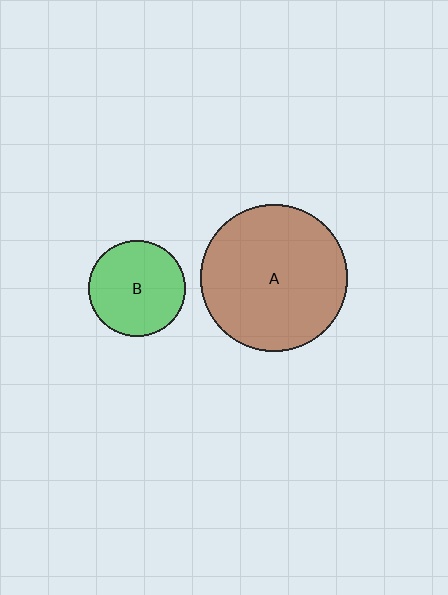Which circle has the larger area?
Circle A (brown).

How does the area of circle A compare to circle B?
Approximately 2.4 times.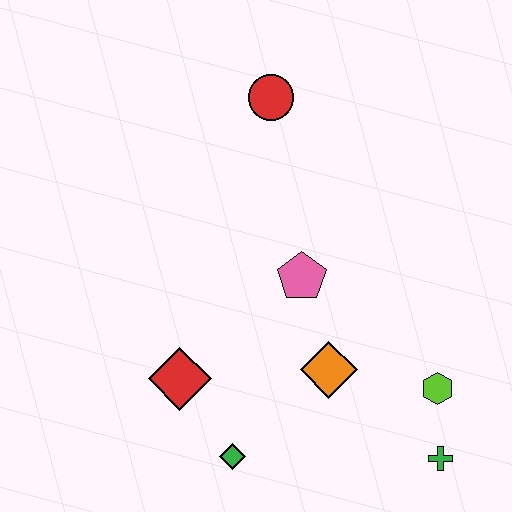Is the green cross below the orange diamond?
Yes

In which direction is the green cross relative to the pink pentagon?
The green cross is below the pink pentagon.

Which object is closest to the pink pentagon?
The orange diamond is closest to the pink pentagon.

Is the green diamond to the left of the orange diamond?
Yes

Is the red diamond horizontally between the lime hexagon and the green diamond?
No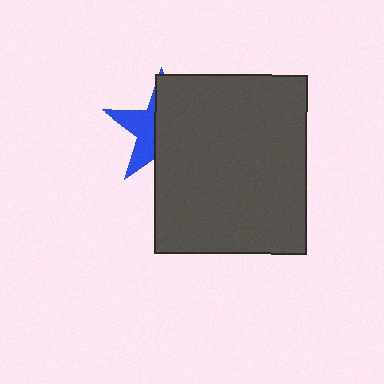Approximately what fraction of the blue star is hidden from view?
Roughly 62% of the blue star is hidden behind the dark gray rectangle.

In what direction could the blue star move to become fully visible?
The blue star could move left. That would shift it out from behind the dark gray rectangle entirely.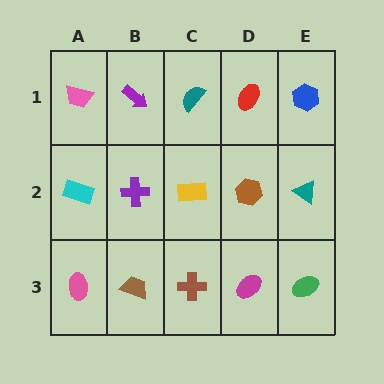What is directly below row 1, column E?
A teal triangle.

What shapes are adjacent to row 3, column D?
A brown hexagon (row 2, column D), a brown cross (row 3, column C), a green ellipse (row 3, column E).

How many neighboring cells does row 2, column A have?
3.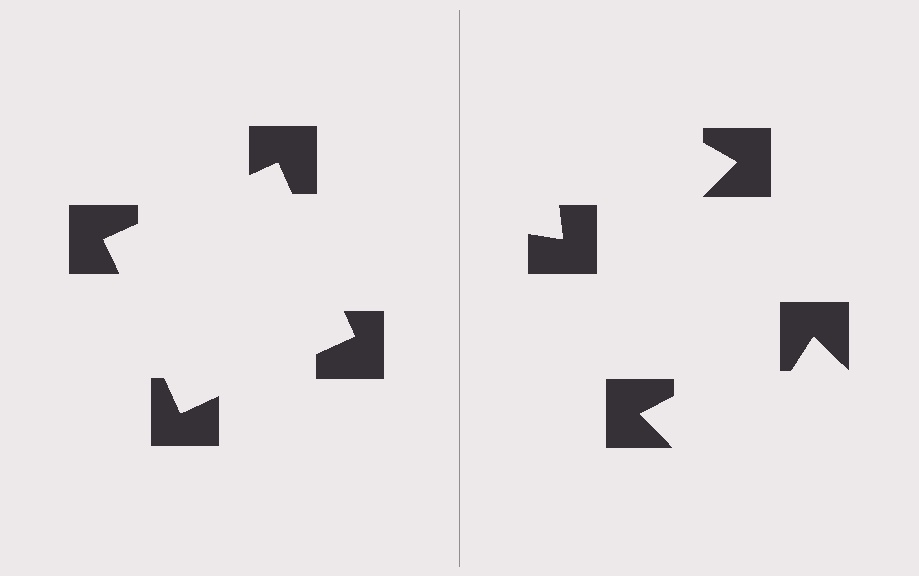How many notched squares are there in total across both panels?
8 — 4 on each side.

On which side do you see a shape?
An illusory square appears on the left side. On the right side the wedge cuts are rotated, so no coherent shape forms.